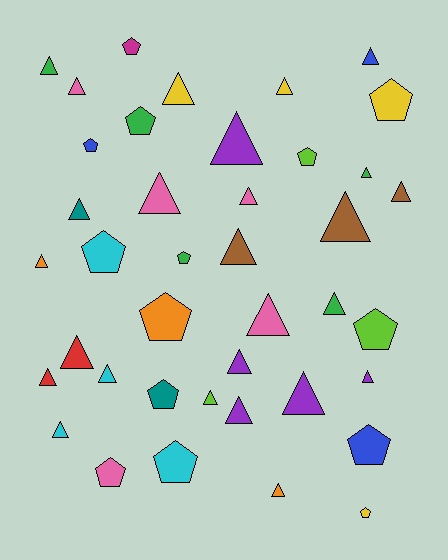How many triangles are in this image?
There are 26 triangles.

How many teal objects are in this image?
There are 2 teal objects.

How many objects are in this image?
There are 40 objects.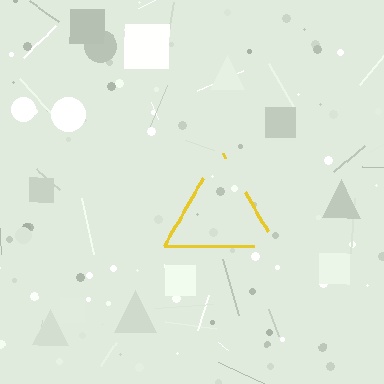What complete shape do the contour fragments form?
The contour fragments form a triangle.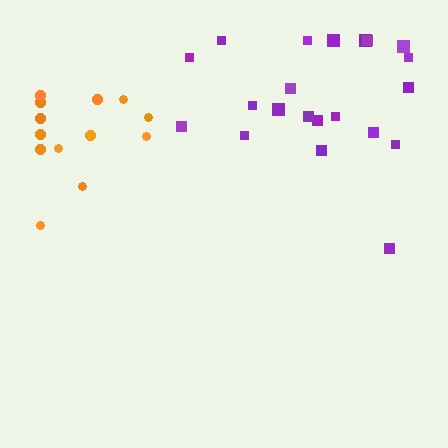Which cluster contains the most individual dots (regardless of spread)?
Purple (21).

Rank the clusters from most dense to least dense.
purple, orange.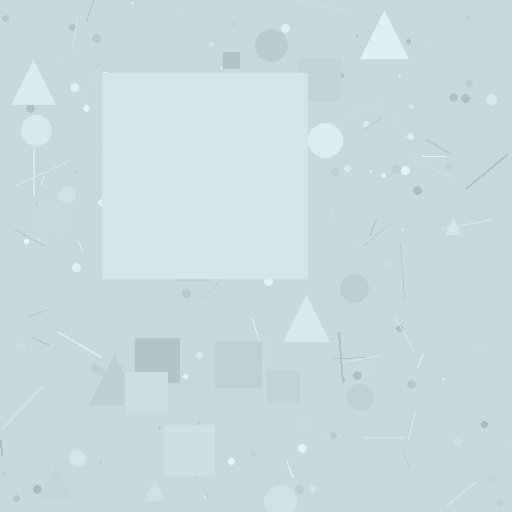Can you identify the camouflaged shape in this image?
The camouflaged shape is a square.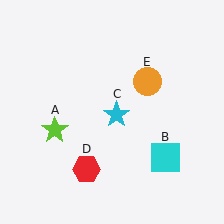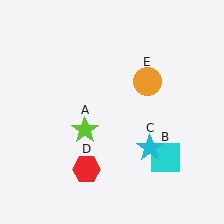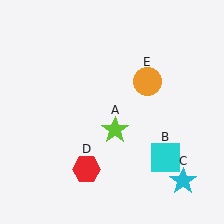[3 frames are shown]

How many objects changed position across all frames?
2 objects changed position: lime star (object A), cyan star (object C).